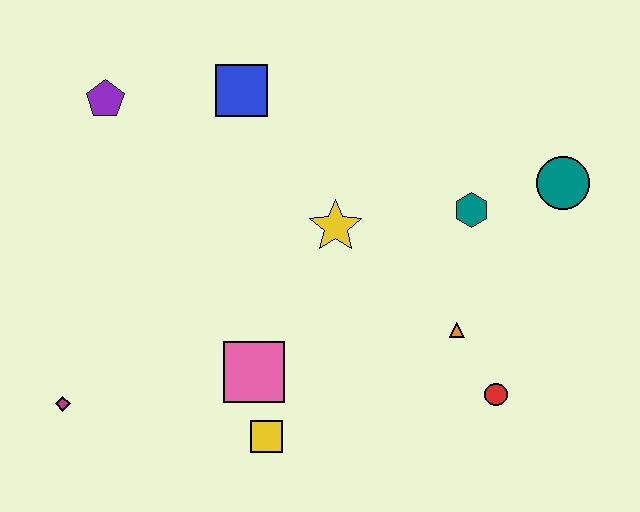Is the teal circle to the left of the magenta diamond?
No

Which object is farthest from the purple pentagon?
The red circle is farthest from the purple pentagon.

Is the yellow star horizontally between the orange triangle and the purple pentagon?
Yes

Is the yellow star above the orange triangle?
Yes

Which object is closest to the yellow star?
The teal hexagon is closest to the yellow star.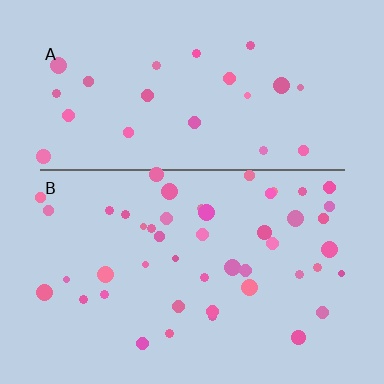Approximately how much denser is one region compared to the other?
Approximately 2.0× — region B over region A.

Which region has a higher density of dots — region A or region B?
B (the bottom).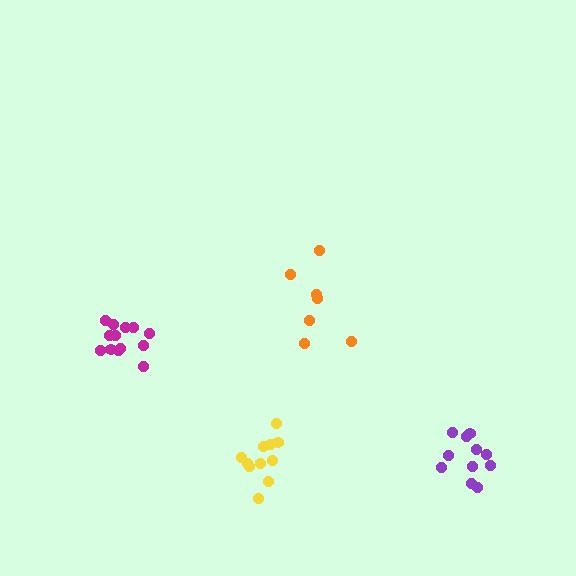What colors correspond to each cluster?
The clusters are colored: magenta, orange, yellow, purple.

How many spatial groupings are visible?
There are 4 spatial groupings.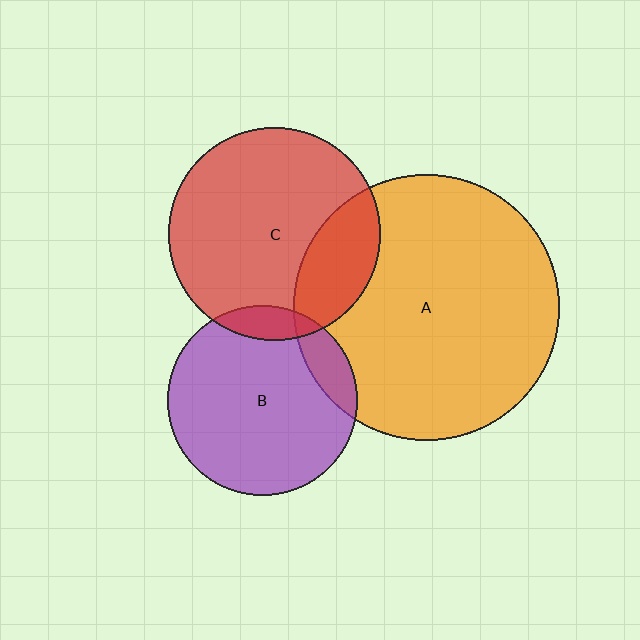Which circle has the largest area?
Circle A (orange).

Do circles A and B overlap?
Yes.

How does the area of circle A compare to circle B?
Approximately 2.0 times.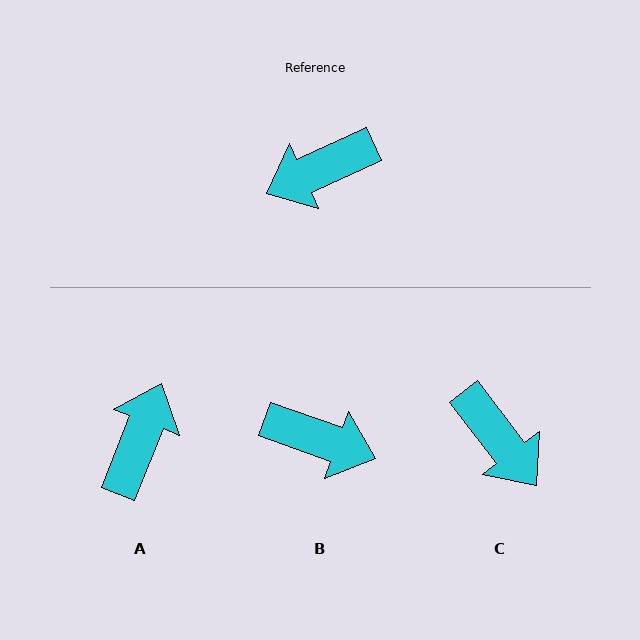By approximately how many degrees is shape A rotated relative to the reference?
Approximately 136 degrees clockwise.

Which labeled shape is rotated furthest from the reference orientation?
A, about 136 degrees away.